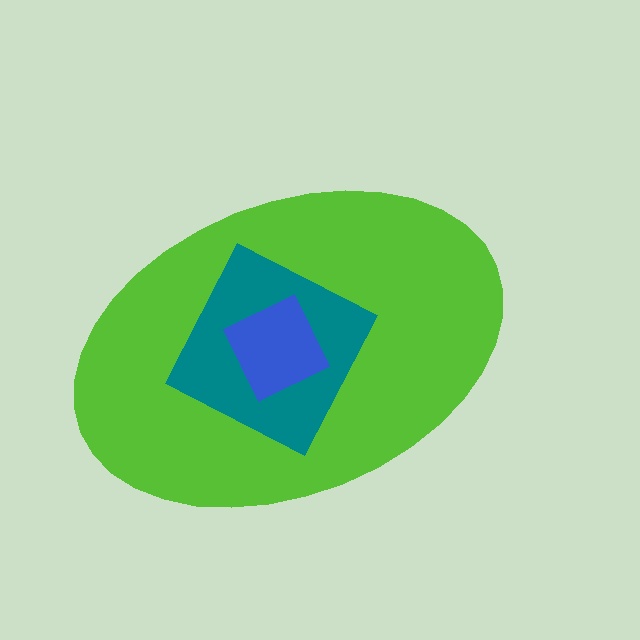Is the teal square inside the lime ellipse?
Yes.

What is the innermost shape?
The blue diamond.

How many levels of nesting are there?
3.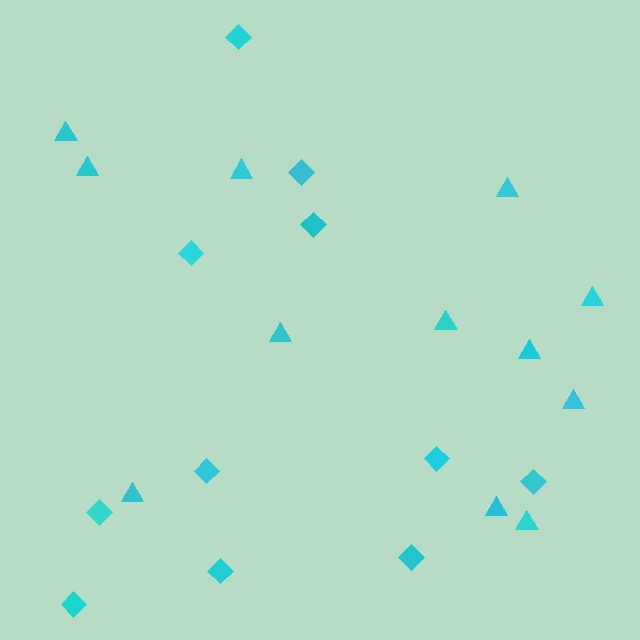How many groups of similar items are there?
There are 2 groups: one group of triangles (12) and one group of diamonds (11).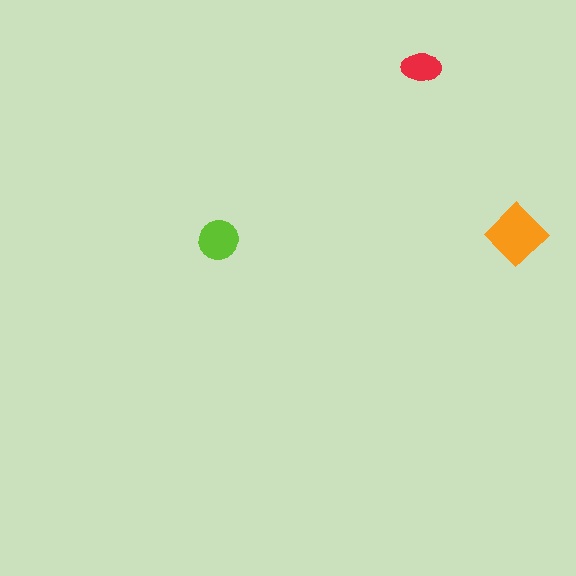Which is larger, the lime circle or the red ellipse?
The lime circle.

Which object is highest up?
The red ellipse is topmost.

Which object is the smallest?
The red ellipse.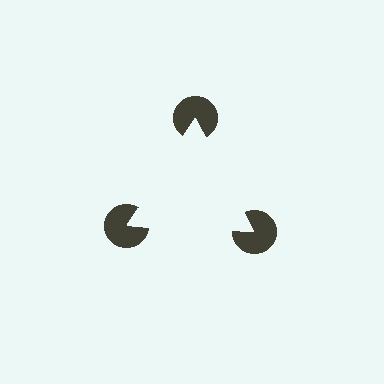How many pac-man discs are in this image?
There are 3 — one at each vertex of the illusory triangle.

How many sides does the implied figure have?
3 sides.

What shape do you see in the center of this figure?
An illusory triangle — its edges are inferred from the aligned wedge cuts in the pac-man discs, not physically drawn.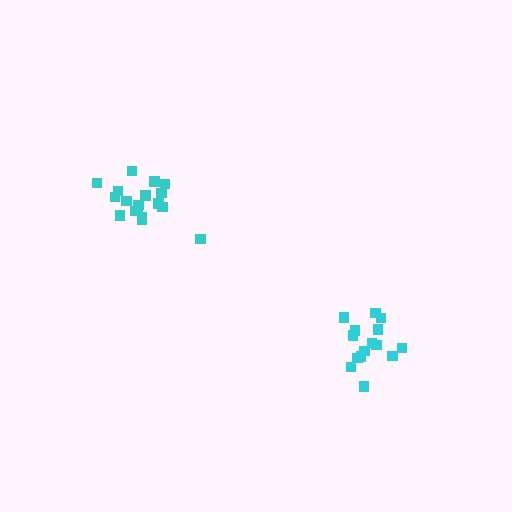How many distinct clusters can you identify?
There are 2 distinct clusters.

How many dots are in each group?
Group 1: 18 dots, Group 2: 15 dots (33 total).